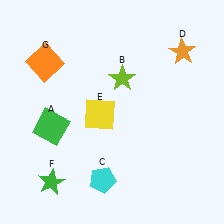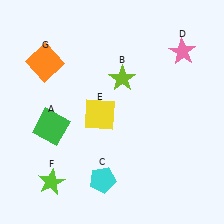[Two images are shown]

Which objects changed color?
D changed from orange to pink. F changed from green to lime.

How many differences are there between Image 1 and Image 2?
There are 2 differences between the two images.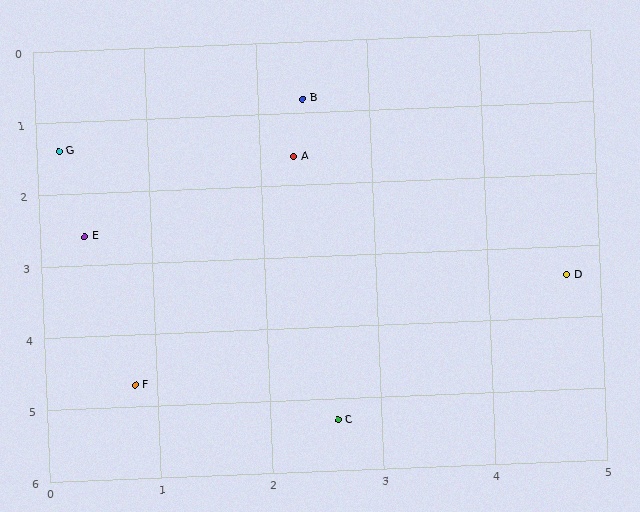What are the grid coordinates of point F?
Point F is at approximately (0.8, 4.7).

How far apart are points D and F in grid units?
Points D and F are about 4.1 grid units apart.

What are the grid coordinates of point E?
Point E is at approximately (0.4, 2.6).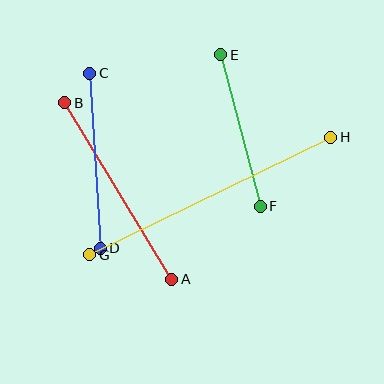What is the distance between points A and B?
The distance is approximately 206 pixels.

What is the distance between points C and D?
The distance is approximately 176 pixels.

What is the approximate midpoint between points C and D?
The midpoint is at approximately (95, 161) pixels.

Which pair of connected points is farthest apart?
Points G and H are farthest apart.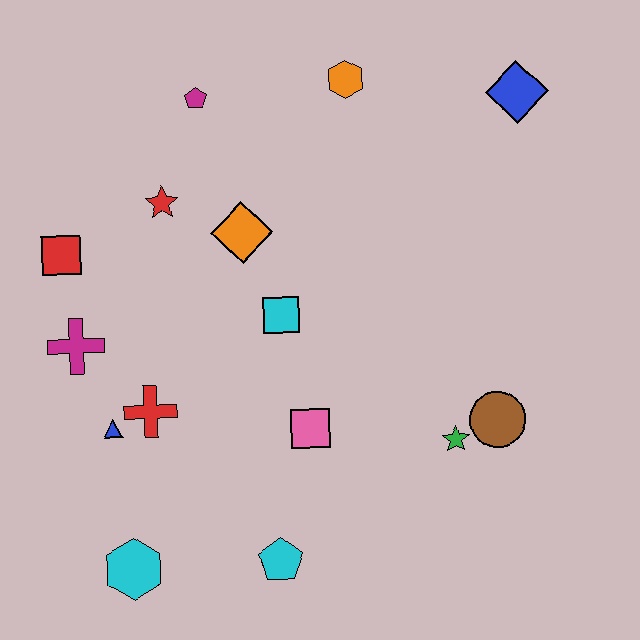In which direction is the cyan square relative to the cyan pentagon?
The cyan square is above the cyan pentagon.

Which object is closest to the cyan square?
The orange diamond is closest to the cyan square.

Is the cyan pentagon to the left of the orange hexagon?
Yes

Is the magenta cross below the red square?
Yes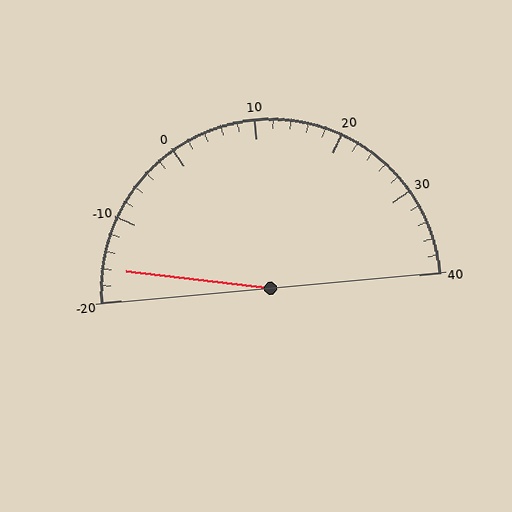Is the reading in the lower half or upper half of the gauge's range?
The reading is in the lower half of the range (-20 to 40).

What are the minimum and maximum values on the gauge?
The gauge ranges from -20 to 40.